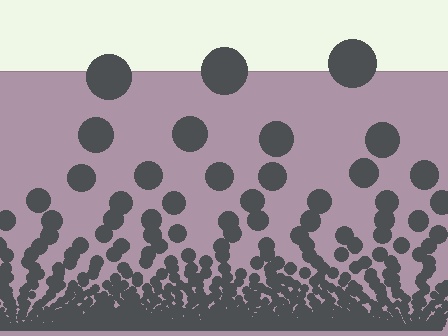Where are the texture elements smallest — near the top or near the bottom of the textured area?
Near the bottom.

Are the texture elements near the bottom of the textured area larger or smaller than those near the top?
Smaller. The gradient is inverted — elements near the bottom are smaller and denser.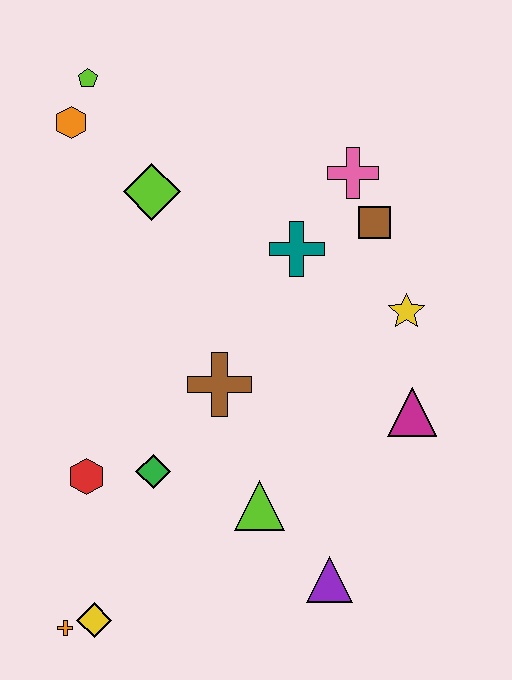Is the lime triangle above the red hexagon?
No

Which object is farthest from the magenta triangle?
The lime pentagon is farthest from the magenta triangle.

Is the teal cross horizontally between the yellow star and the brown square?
No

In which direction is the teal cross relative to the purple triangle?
The teal cross is above the purple triangle.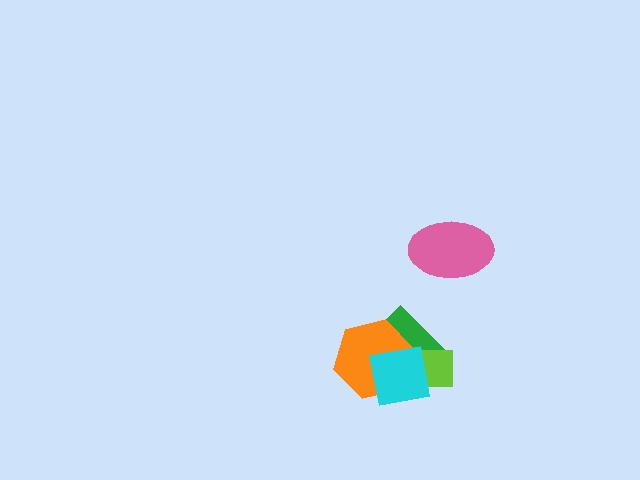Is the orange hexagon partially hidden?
Yes, it is partially covered by another shape.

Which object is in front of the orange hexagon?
The cyan square is in front of the orange hexagon.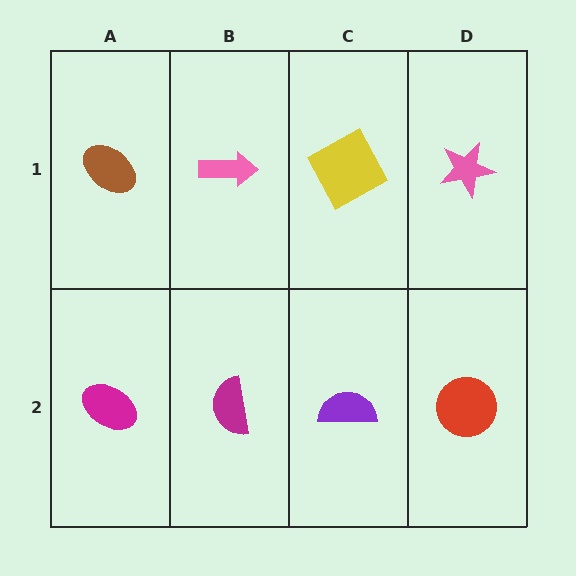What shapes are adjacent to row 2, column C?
A yellow square (row 1, column C), a magenta semicircle (row 2, column B), a red circle (row 2, column D).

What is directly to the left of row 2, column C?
A magenta semicircle.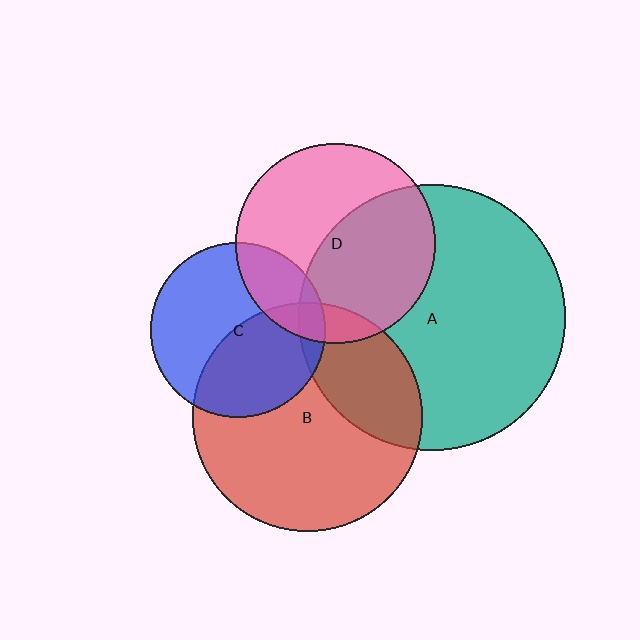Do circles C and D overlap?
Yes.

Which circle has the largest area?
Circle A (teal).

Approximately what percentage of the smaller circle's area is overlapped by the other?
Approximately 20%.